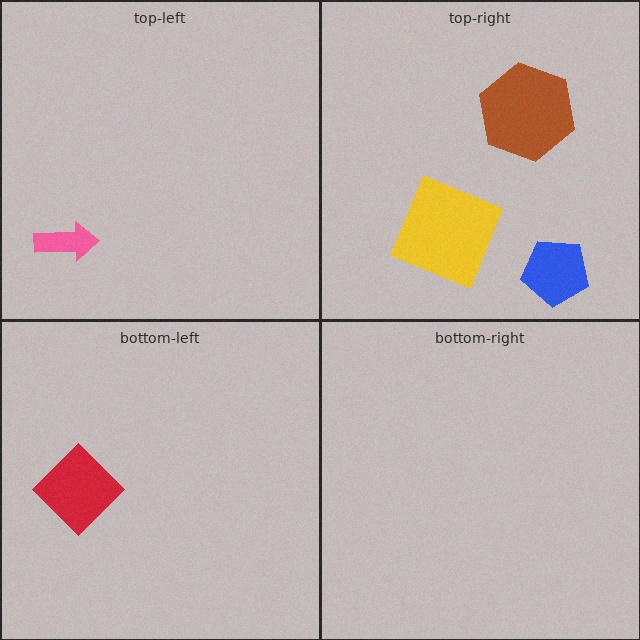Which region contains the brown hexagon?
The top-right region.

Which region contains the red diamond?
The bottom-left region.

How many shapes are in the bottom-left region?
1.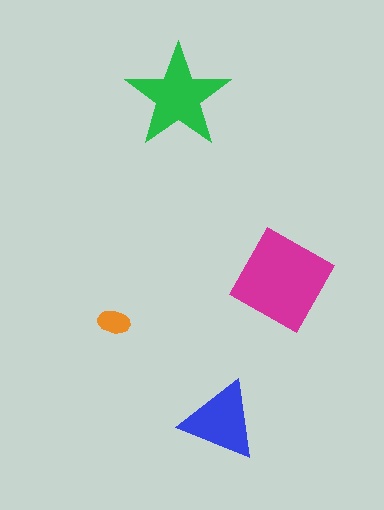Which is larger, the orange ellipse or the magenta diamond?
The magenta diamond.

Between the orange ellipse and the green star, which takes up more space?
The green star.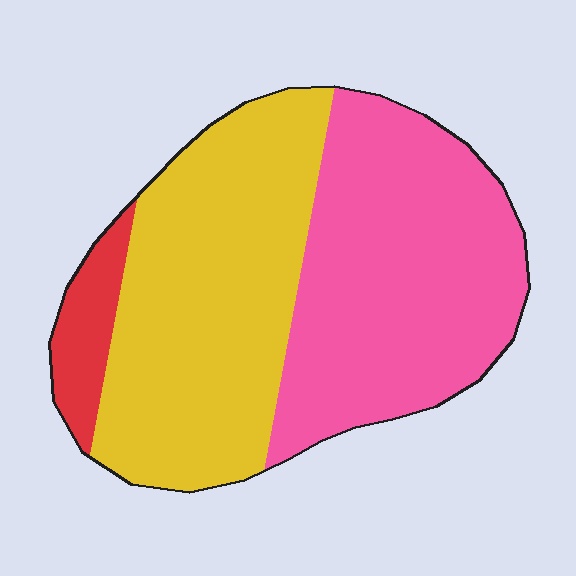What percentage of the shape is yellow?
Yellow takes up between a third and a half of the shape.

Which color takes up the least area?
Red, at roughly 10%.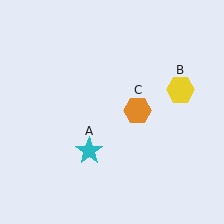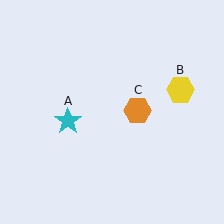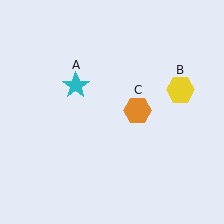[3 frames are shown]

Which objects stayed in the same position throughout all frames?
Yellow hexagon (object B) and orange hexagon (object C) remained stationary.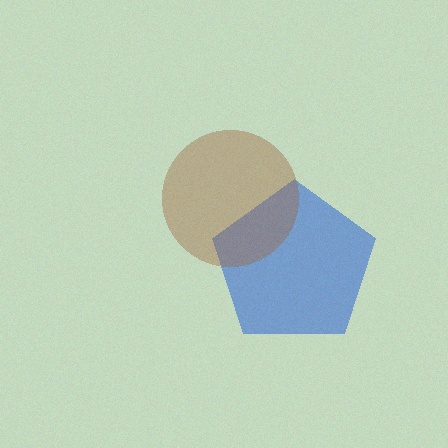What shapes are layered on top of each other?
The layered shapes are: a blue pentagon, a brown circle.